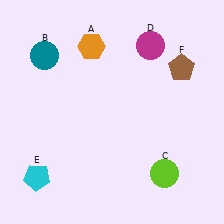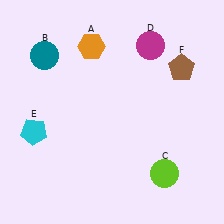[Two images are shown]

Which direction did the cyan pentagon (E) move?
The cyan pentagon (E) moved up.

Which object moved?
The cyan pentagon (E) moved up.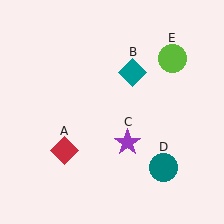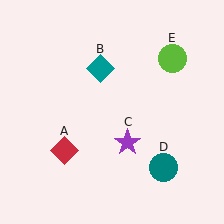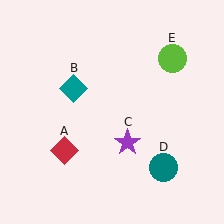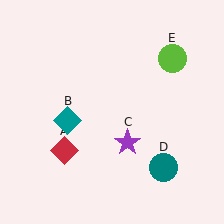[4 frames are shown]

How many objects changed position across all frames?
1 object changed position: teal diamond (object B).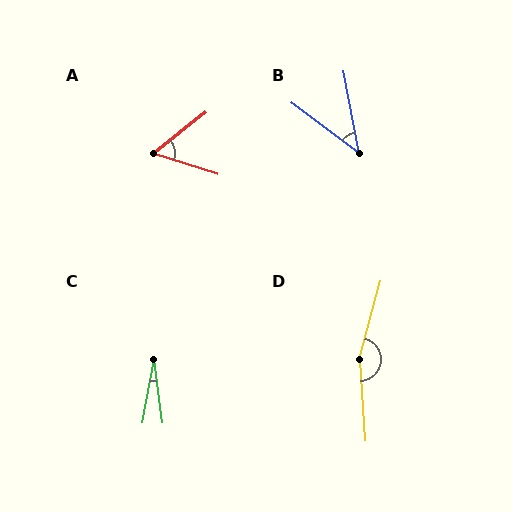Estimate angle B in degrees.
Approximately 43 degrees.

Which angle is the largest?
D, at approximately 161 degrees.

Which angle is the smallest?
C, at approximately 18 degrees.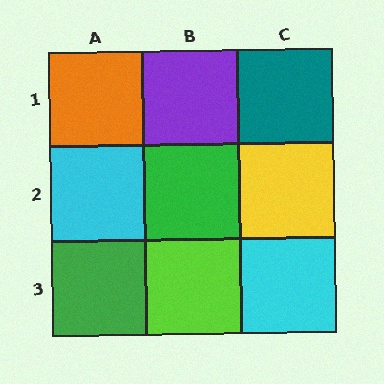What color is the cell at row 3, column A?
Green.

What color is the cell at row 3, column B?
Lime.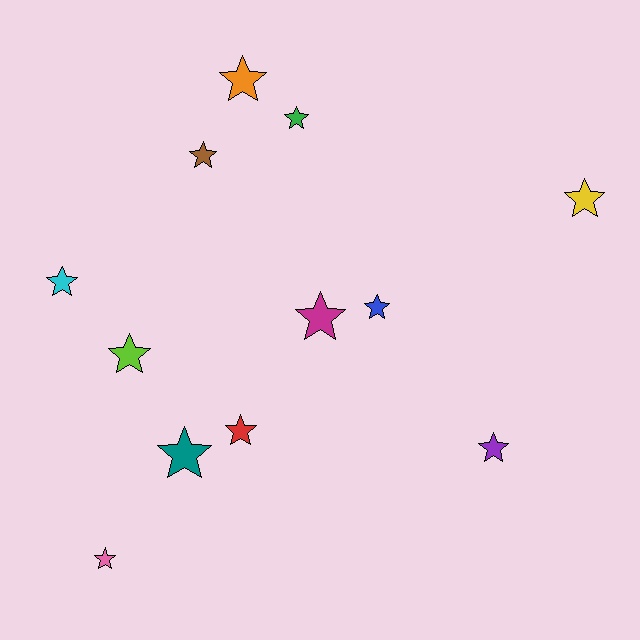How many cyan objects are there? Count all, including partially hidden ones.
There is 1 cyan object.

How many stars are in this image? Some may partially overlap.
There are 12 stars.